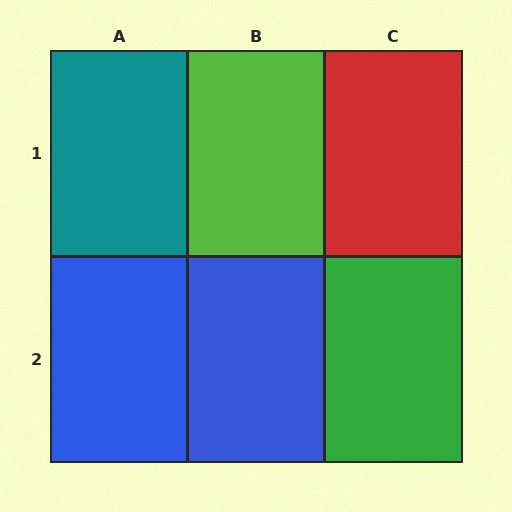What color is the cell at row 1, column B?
Lime.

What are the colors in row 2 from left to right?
Blue, blue, green.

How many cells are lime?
1 cell is lime.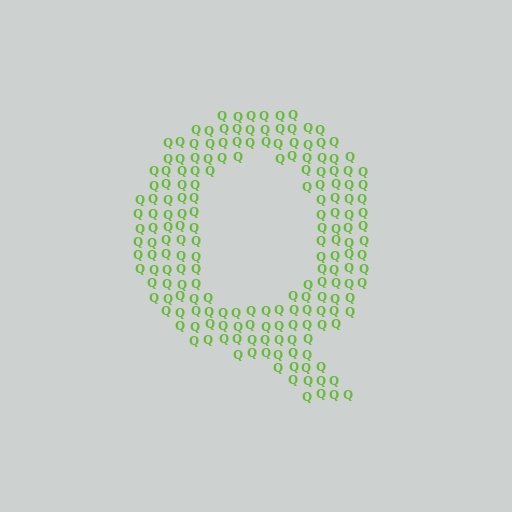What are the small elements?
The small elements are letter Q's.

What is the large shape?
The large shape is the letter Q.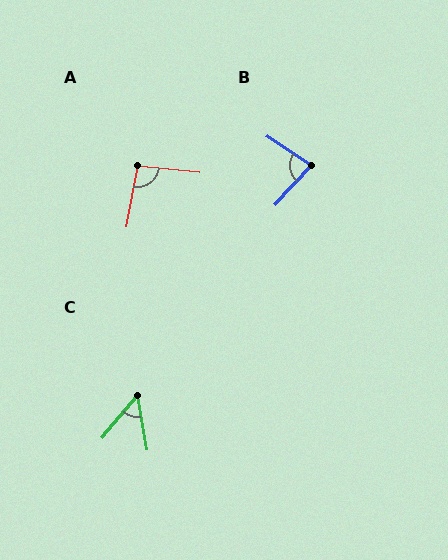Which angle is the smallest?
C, at approximately 50 degrees.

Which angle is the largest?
A, at approximately 94 degrees.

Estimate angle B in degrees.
Approximately 81 degrees.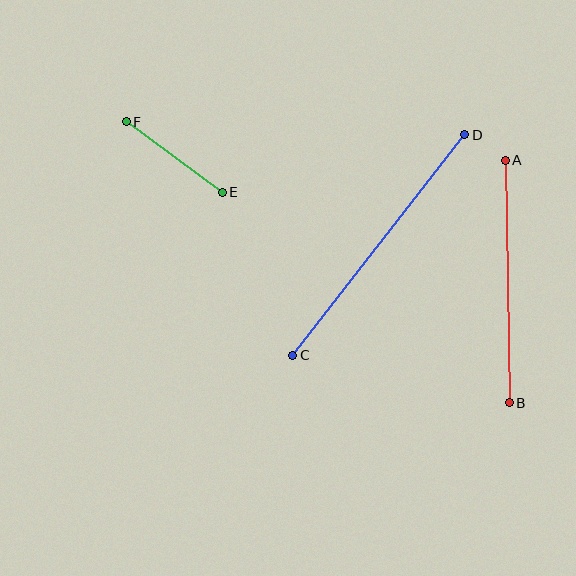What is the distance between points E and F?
The distance is approximately 119 pixels.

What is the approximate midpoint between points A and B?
The midpoint is at approximately (507, 282) pixels.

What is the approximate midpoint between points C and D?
The midpoint is at approximately (379, 245) pixels.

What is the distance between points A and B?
The distance is approximately 243 pixels.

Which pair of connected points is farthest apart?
Points C and D are farthest apart.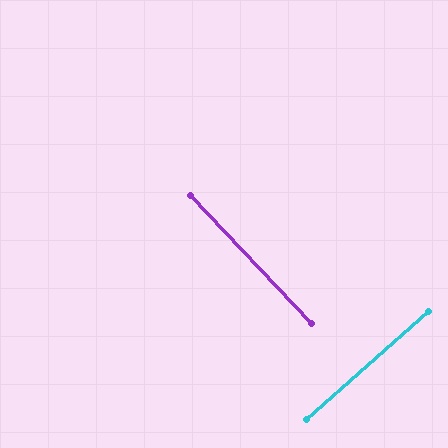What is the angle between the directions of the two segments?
Approximately 88 degrees.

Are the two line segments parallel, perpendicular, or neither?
Perpendicular — they meet at approximately 88°.